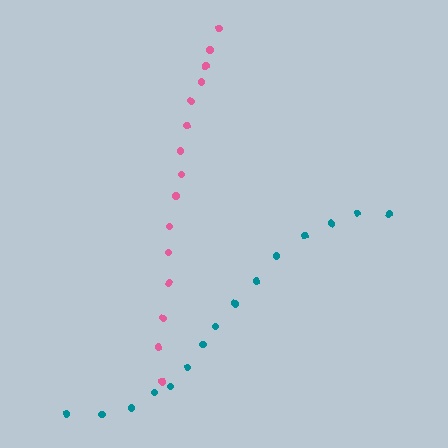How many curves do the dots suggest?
There are 2 distinct paths.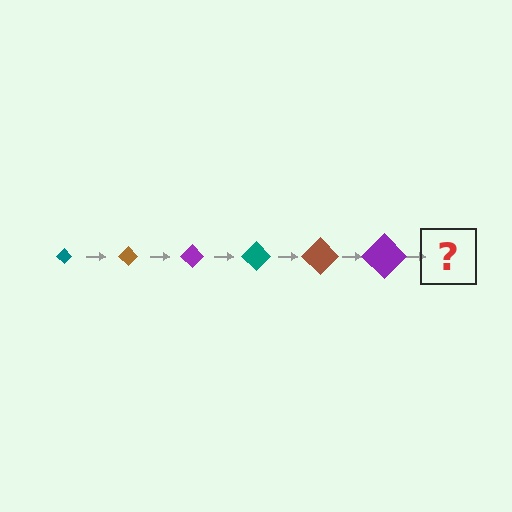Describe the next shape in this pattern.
It should be a teal diamond, larger than the previous one.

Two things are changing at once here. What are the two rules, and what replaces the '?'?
The two rules are that the diamond grows larger each step and the color cycles through teal, brown, and purple. The '?' should be a teal diamond, larger than the previous one.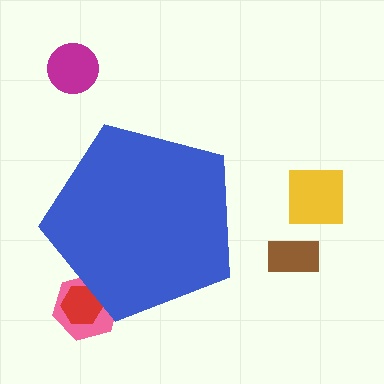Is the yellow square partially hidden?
No, the yellow square is fully visible.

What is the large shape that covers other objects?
A blue pentagon.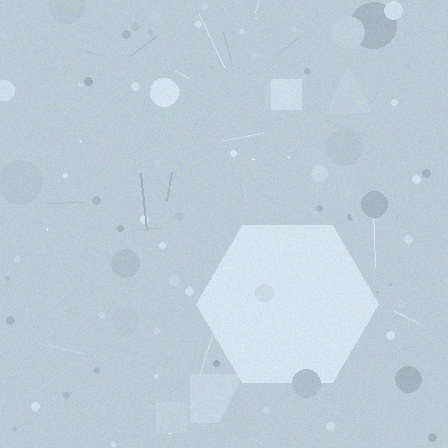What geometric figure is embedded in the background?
A hexagon is embedded in the background.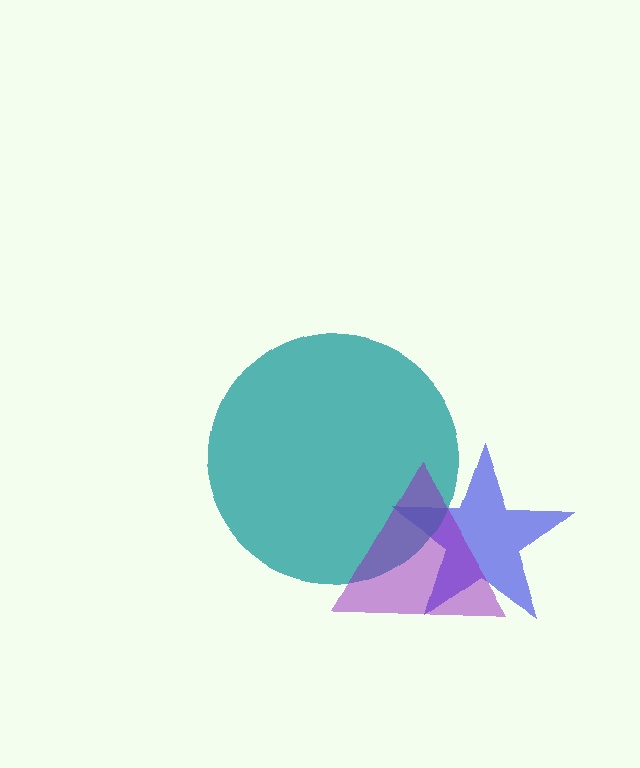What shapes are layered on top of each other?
The layered shapes are: a blue star, a teal circle, a purple triangle.